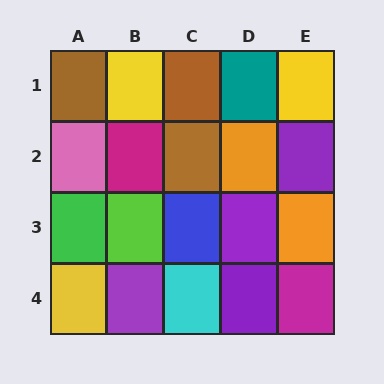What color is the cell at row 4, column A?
Yellow.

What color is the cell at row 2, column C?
Brown.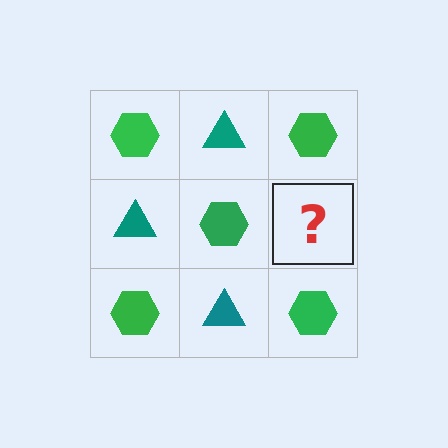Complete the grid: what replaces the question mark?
The question mark should be replaced with a teal triangle.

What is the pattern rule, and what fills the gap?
The rule is that it alternates green hexagon and teal triangle in a checkerboard pattern. The gap should be filled with a teal triangle.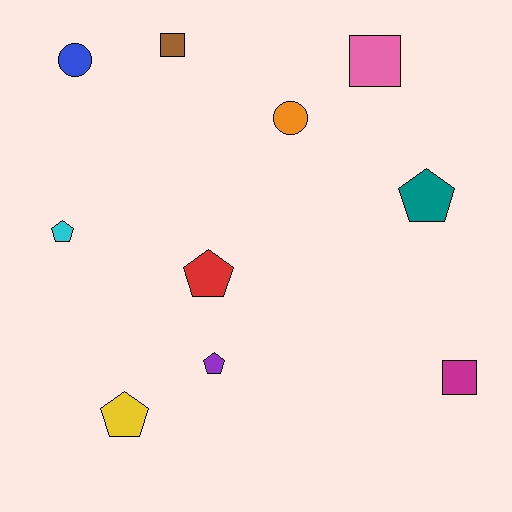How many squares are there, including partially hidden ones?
There are 3 squares.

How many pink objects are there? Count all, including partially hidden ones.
There is 1 pink object.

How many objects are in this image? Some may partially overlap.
There are 10 objects.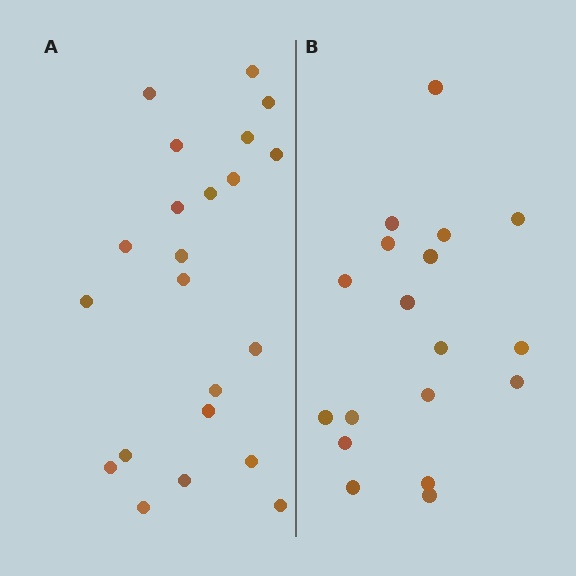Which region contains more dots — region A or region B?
Region A (the left region) has more dots.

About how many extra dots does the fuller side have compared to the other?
Region A has about 4 more dots than region B.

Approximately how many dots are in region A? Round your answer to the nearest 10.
About 20 dots. (The exact count is 22, which rounds to 20.)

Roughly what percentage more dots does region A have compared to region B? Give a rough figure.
About 20% more.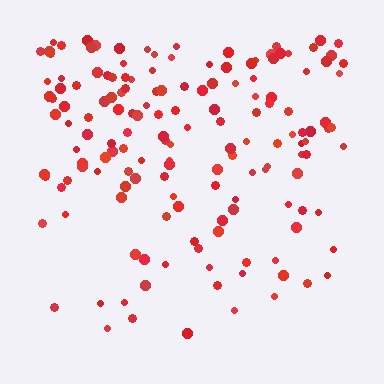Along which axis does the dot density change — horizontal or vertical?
Vertical.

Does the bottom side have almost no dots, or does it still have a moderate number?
Still a moderate number, just noticeably fewer than the top.